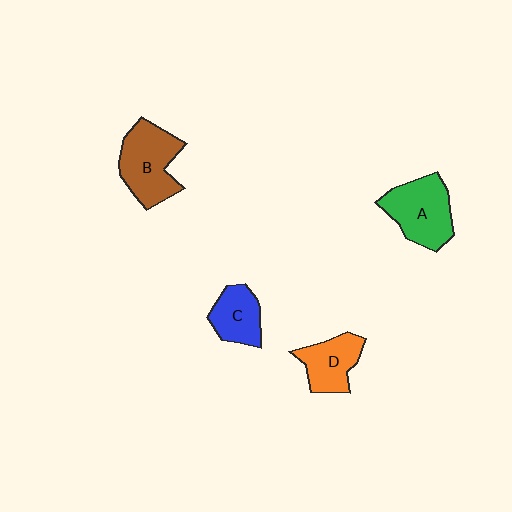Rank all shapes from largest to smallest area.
From largest to smallest: B (brown), A (green), D (orange), C (blue).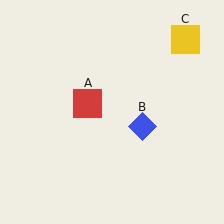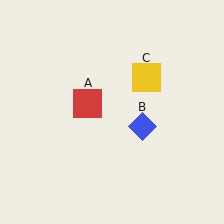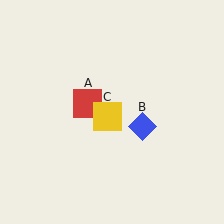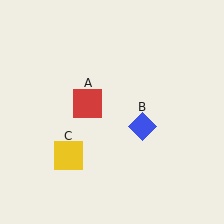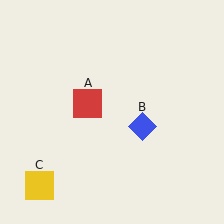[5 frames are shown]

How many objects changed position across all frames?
1 object changed position: yellow square (object C).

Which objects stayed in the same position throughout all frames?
Red square (object A) and blue diamond (object B) remained stationary.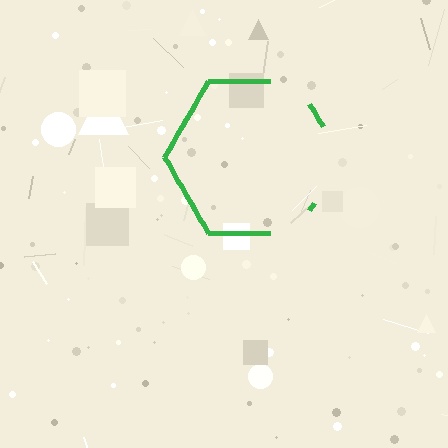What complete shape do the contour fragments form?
The contour fragments form a hexagon.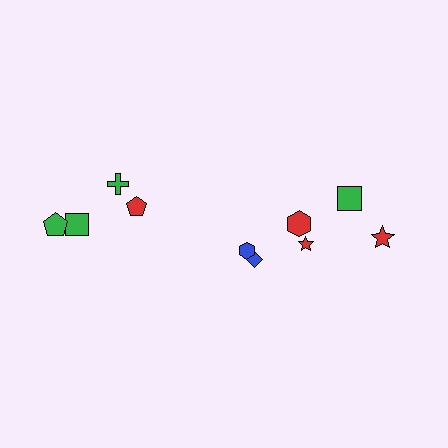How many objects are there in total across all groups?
There are 10 objects.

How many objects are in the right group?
There are 6 objects.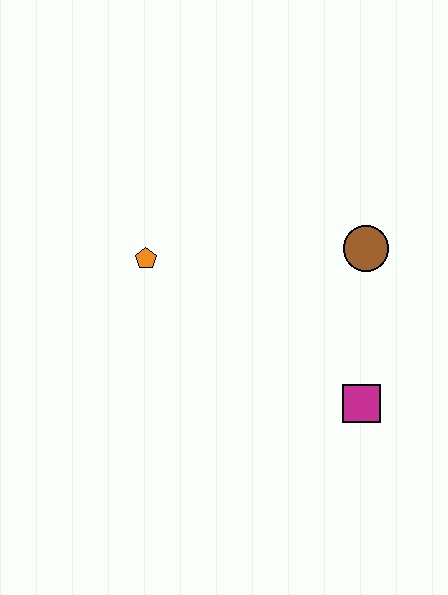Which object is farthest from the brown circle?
The orange pentagon is farthest from the brown circle.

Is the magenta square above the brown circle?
No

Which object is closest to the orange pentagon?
The brown circle is closest to the orange pentagon.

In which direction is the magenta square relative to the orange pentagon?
The magenta square is to the right of the orange pentagon.